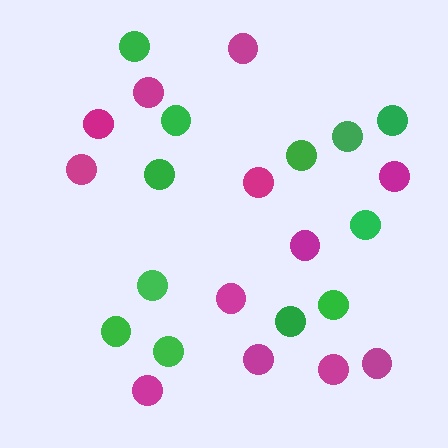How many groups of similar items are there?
There are 2 groups: one group of magenta circles (12) and one group of green circles (12).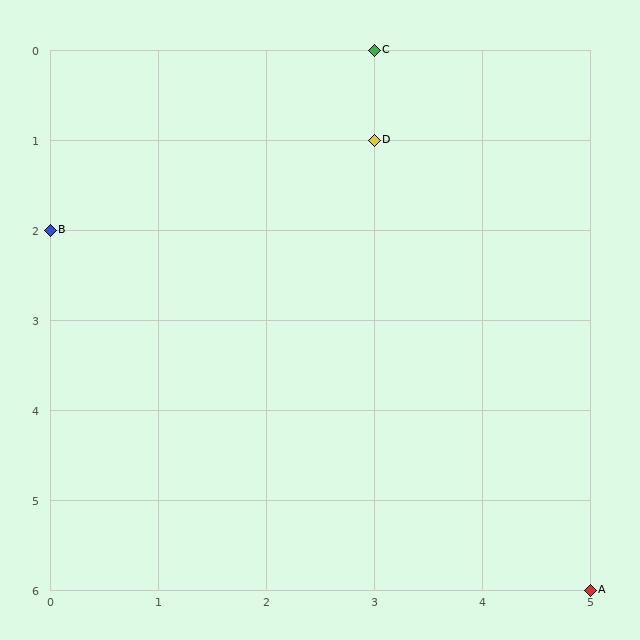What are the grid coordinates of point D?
Point D is at grid coordinates (3, 1).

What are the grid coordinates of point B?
Point B is at grid coordinates (0, 2).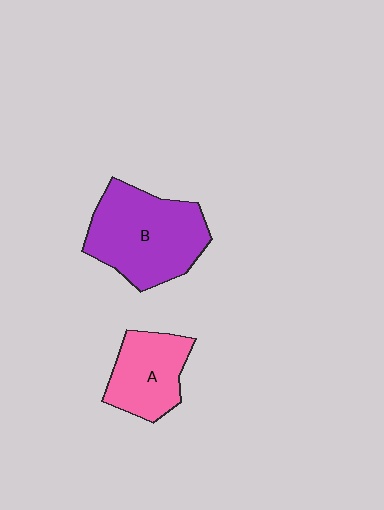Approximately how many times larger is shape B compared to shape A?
Approximately 1.6 times.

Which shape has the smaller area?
Shape A (pink).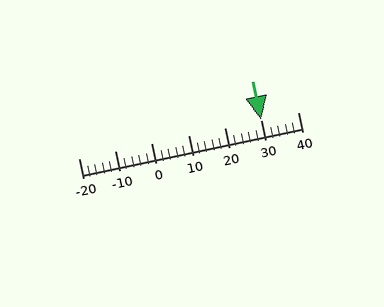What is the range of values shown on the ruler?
The ruler shows values from -20 to 40.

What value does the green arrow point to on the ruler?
The green arrow points to approximately 30.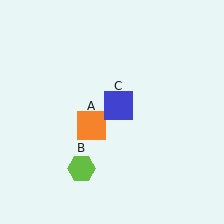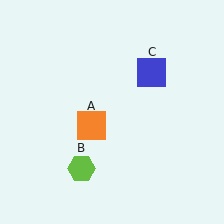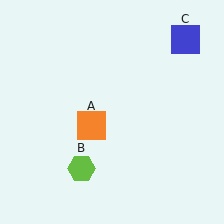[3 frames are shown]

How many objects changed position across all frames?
1 object changed position: blue square (object C).